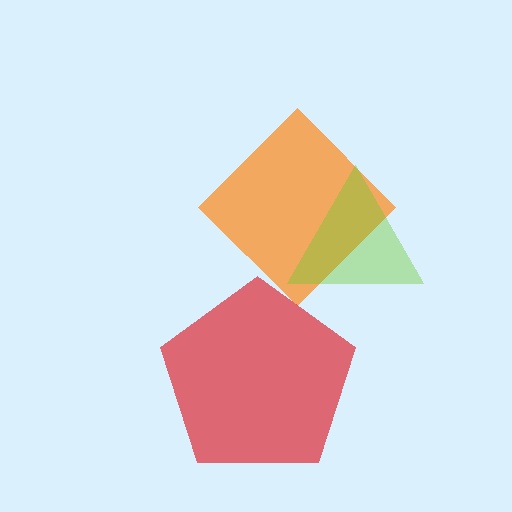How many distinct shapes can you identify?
There are 3 distinct shapes: an orange diamond, a red pentagon, a lime triangle.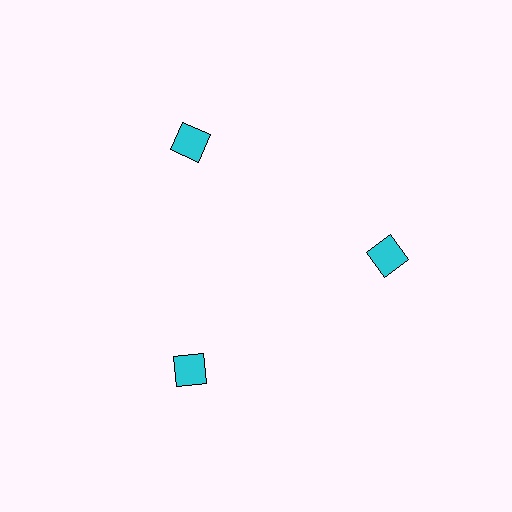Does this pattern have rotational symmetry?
Yes, this pattern has 3-fold rotational symmetry. It looks the same after rotating 120 degrees around the center.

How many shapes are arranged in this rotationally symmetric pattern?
There are 3 shapes, arranged in 3 groups of 1.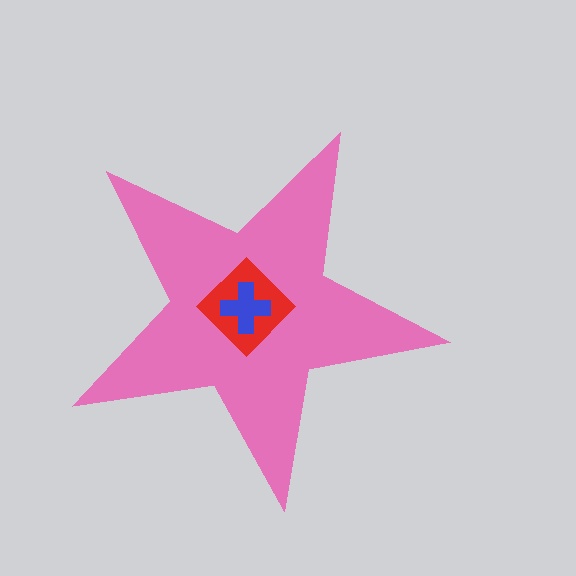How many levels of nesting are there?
3.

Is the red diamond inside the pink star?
Yes.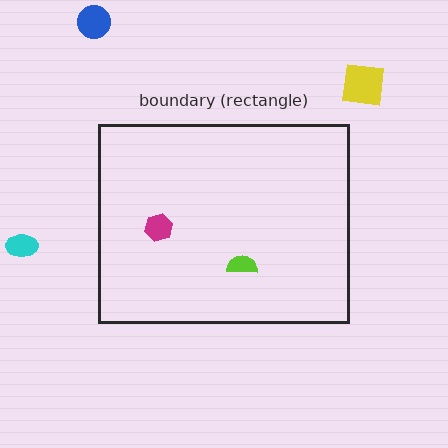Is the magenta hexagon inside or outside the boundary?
Inside.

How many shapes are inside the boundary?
2 inside, 3 outside.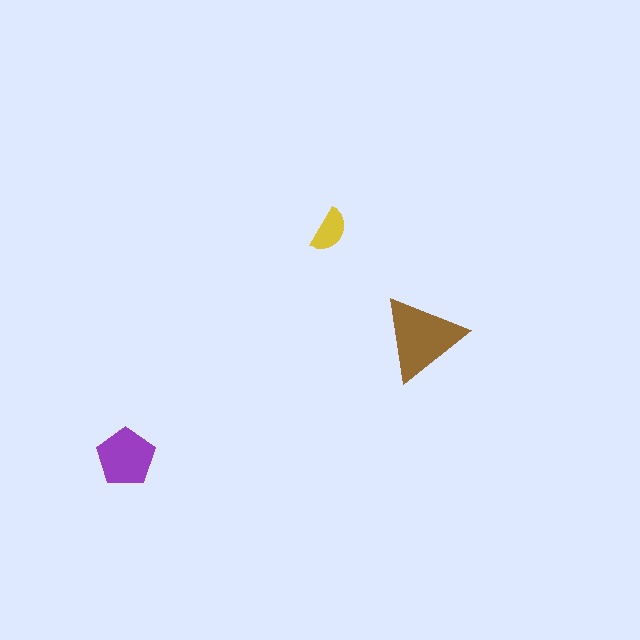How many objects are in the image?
There are 3 objects in the image.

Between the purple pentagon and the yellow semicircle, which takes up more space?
The purple pentagon.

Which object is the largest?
The brown triangle.